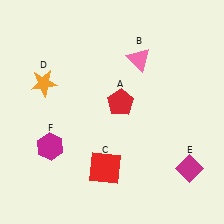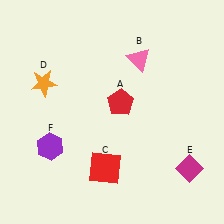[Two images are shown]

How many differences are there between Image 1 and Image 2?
There is 1 difference between the two images.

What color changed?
The hexagon (F) changed from magenta in Image 1 to purple in Image 2.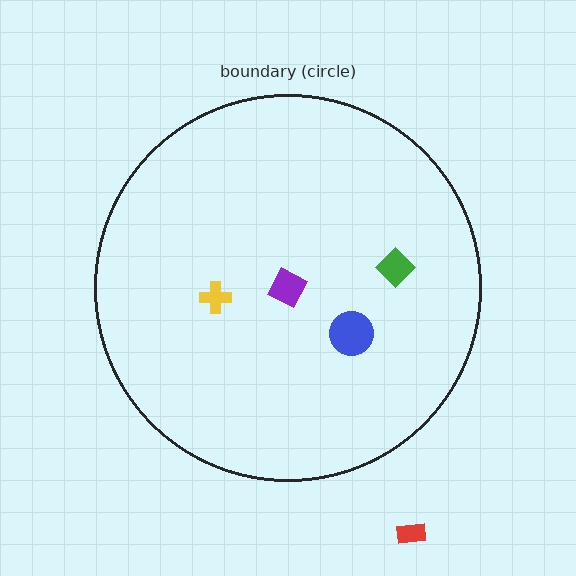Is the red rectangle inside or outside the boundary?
Outside.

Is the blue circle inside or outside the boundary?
Inside.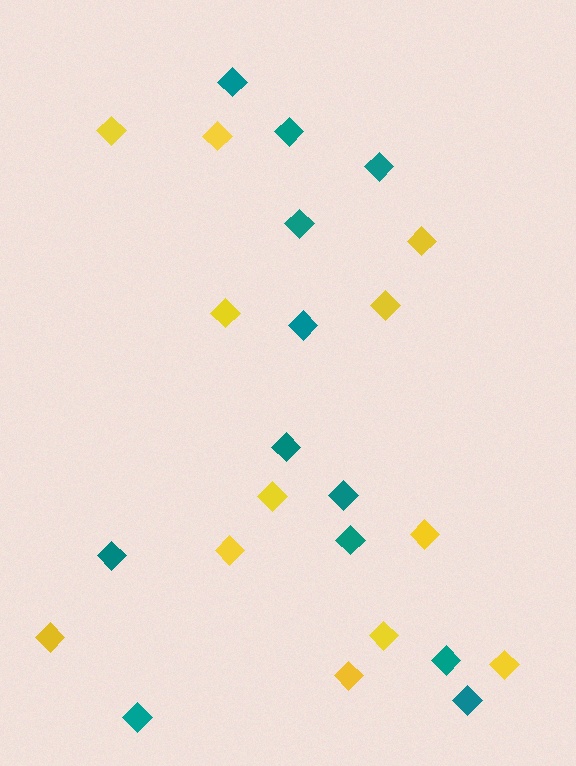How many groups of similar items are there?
There are 2 groups: one group of yellow diamonds (12) and one group of teal diamonds (12).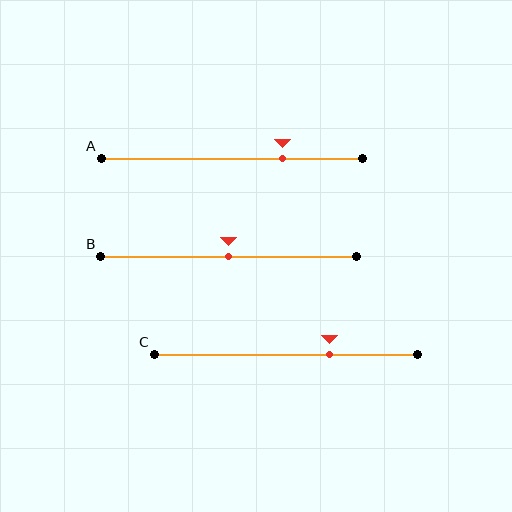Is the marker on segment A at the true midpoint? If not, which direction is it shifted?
No, the marker on segment A is shifted to the right by about 19% of the segment length.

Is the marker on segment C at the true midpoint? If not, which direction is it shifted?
No, the marker on segment C is shifted to the right by about 17% of the segment length.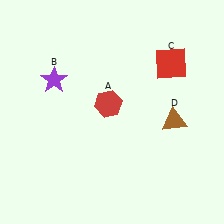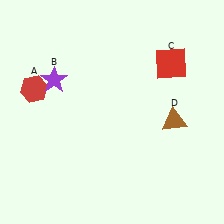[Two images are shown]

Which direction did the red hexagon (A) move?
The red hexagon (A) moved left.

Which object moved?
The red hexagon (A) moved left.